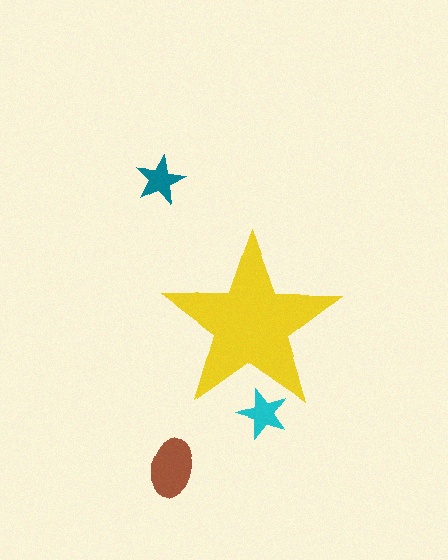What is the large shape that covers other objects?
A yellow star.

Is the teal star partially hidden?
No, the teal star is fully visible.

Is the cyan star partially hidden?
Yes, the cyan star is partially hidden behind the yellow star.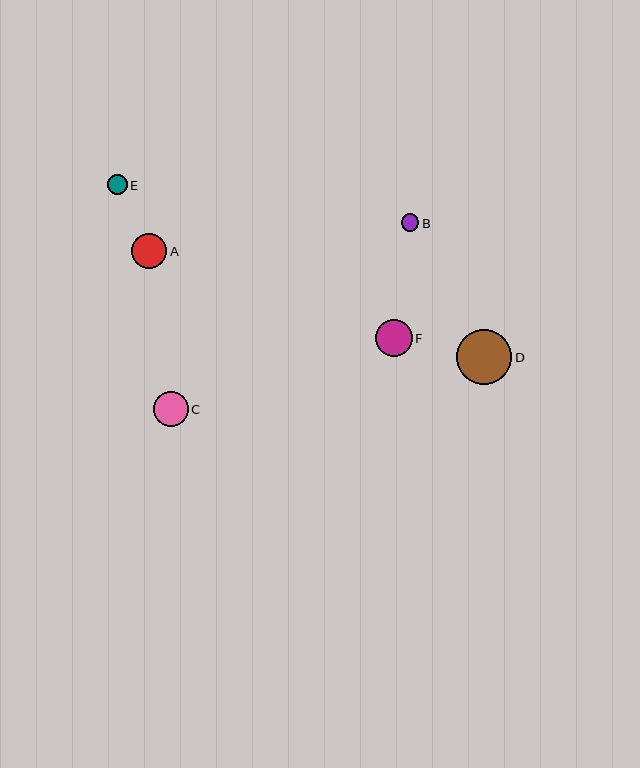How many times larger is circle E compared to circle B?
Circle E is approximately 1.1 times the size of circle B.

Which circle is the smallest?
Circle B is the smallest with a size of approximately 17 pixels.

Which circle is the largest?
Circle D is the largest with a size of approximately 55 pixels.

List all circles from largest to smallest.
From largest to smallest: D, F, C, A, E, B.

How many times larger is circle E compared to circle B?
Circle E is approximately 1.1 times the size of circle B.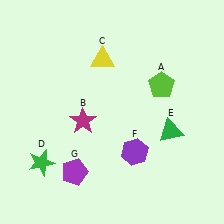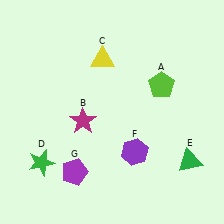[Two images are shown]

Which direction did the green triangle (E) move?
The green triangle (E) moved down.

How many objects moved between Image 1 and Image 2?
1 object moved between the two images.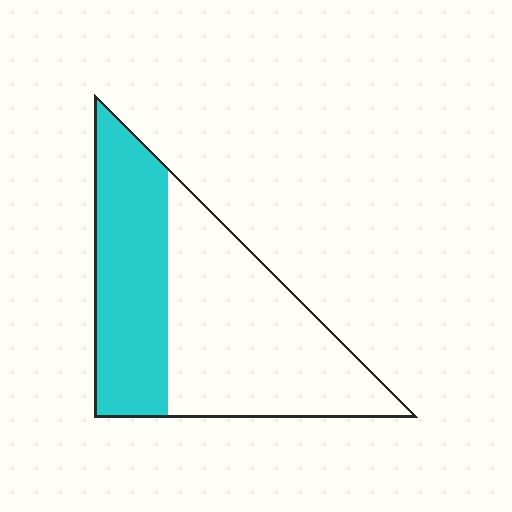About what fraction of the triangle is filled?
About two fifths (2/5).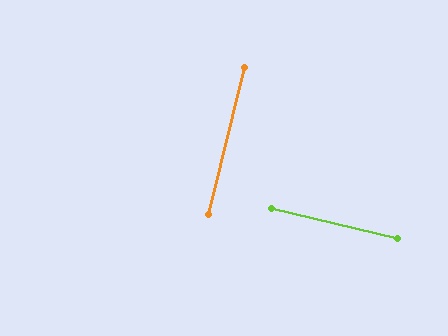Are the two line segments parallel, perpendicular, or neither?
Perpendicular — they meet at approximately 90°.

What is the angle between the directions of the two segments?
Approximately 90 degrees.